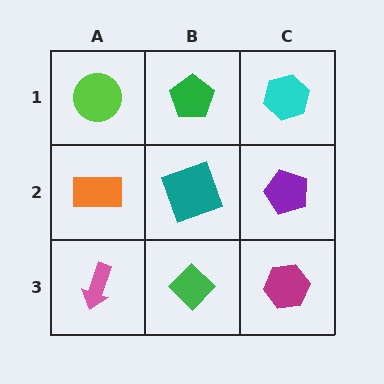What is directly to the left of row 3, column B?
A pink arrow.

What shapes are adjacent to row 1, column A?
An orange rectangle (row 2, column A), a green pentagon (row 1, column B).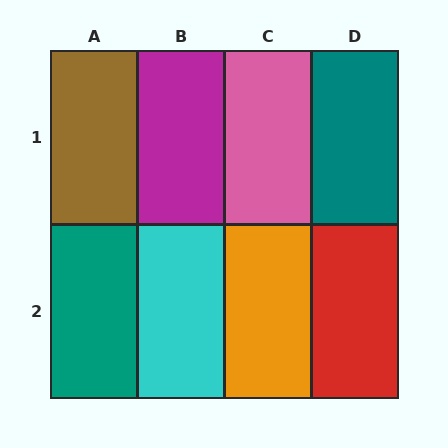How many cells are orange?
1 cell is orange.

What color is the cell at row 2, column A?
Teal.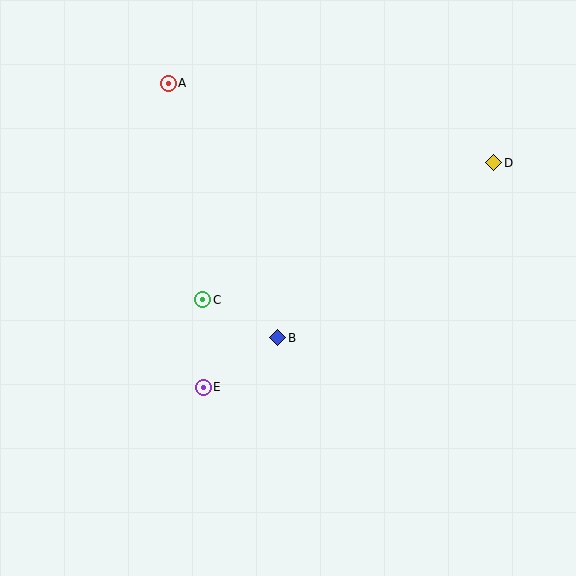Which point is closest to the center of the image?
Point B at (278, 338) is closest to the center.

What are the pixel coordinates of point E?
Point E is at (203, 387).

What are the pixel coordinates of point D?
Point D is at (494, 163).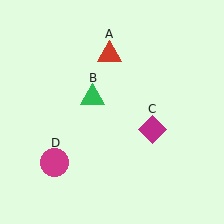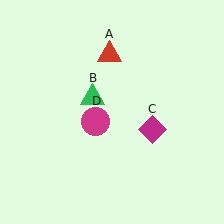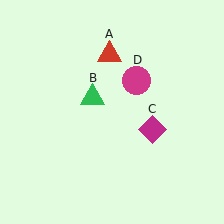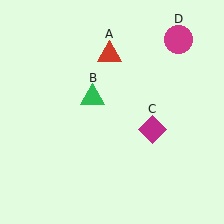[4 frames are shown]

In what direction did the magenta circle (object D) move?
The magenta circle (object D) moved up and to the right.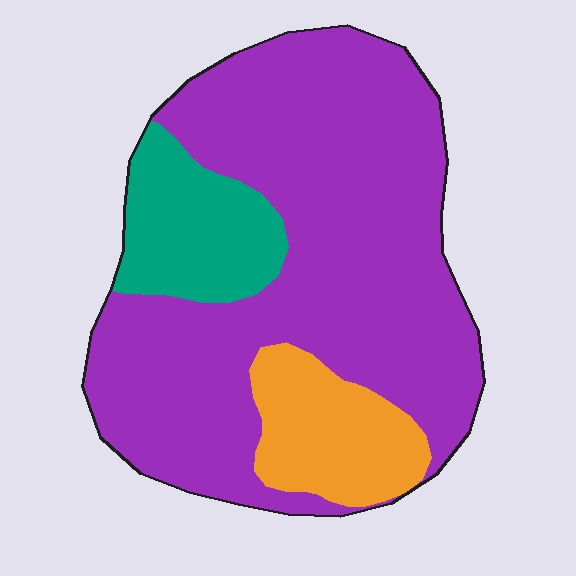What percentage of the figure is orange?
Orange covers around 15% of the figure.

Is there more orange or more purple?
Purple.